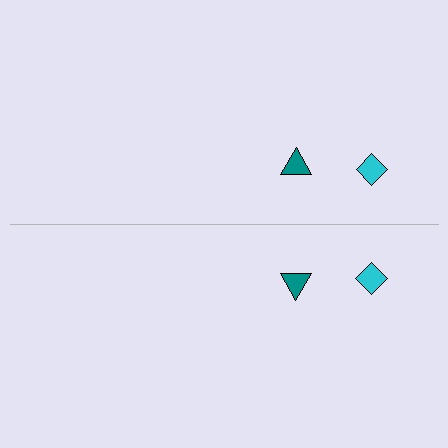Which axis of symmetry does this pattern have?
The pattern has a horizontal axis of symmetry running through the center of the image.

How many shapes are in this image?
There are 4 shapes in this image.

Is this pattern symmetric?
Yes, this pattern has bilateral (reflection) symmetry.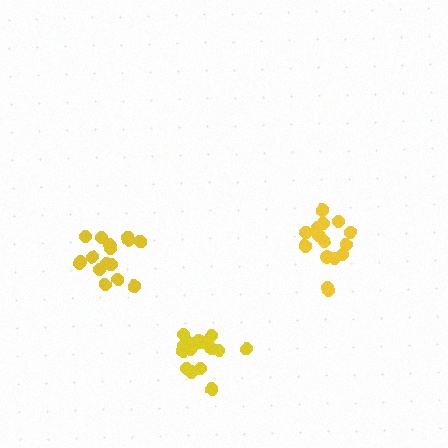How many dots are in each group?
Group 1: 16 dots, Group 2: 15 dots, Group 3: 18 dots (49 total).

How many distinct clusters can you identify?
There are 3 distinct clusters.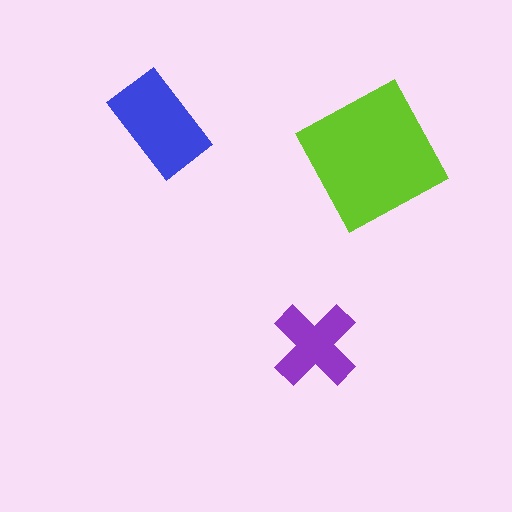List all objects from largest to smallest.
The lime square, the blue rectangle, the purple cross.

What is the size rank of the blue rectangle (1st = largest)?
2nd.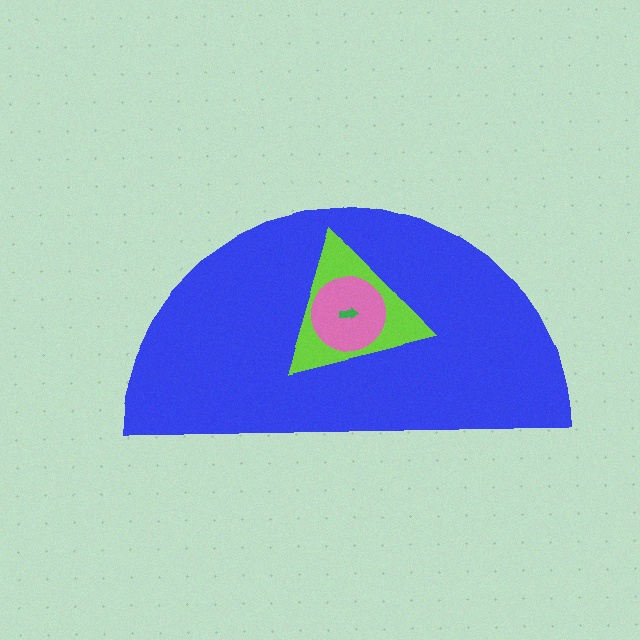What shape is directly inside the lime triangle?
The pink circle.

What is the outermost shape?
The blue semicircle.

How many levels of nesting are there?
4.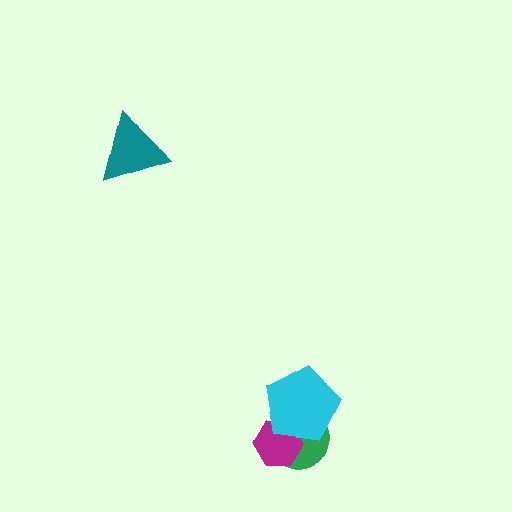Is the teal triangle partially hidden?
No, no other shape covers it.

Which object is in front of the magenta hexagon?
The cyan pentagon is in front of the magenta hexagon.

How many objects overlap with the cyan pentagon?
2 objects overlap with the cyan pentagon.